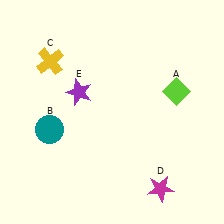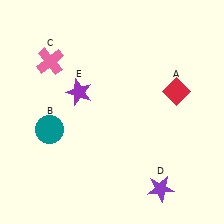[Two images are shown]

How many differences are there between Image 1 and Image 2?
There are 3 differences between the two images.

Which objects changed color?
A changed from lime to red. C changed from yellow to pink. D changed from magenta to purple.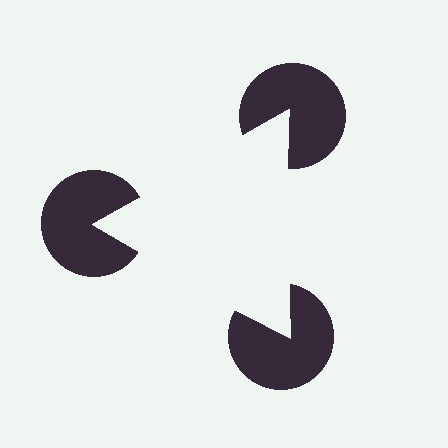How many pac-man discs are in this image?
There are 3 — one at each vertex of the illusory triangle.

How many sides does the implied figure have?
3 sides.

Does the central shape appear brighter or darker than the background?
It typically appears slightly brighter than the background, even though no actual brightness change is drawn.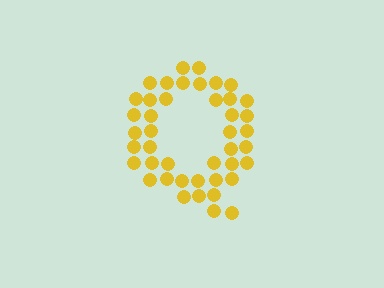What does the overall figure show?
The overall figure shows the letter Q.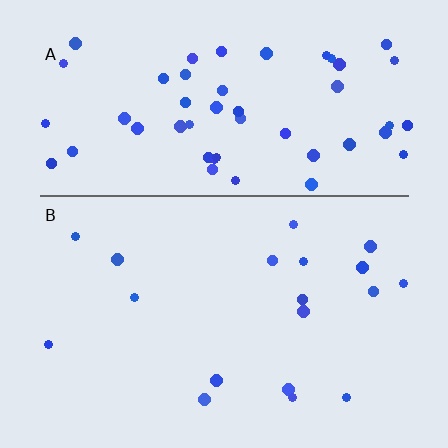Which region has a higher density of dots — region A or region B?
A (the top).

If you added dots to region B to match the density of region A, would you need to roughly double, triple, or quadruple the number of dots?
Approximately triple.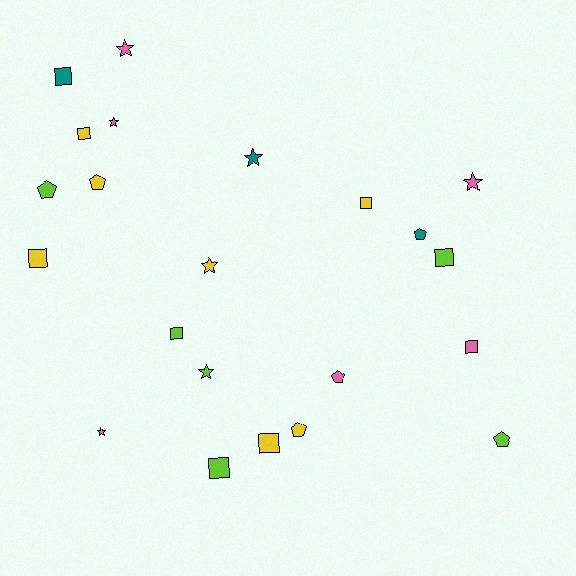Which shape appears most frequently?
Square, with 9 objects.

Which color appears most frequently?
Yellow, with 7 objects.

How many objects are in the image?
There are 22 objects.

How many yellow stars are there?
There is 1 yellow star.